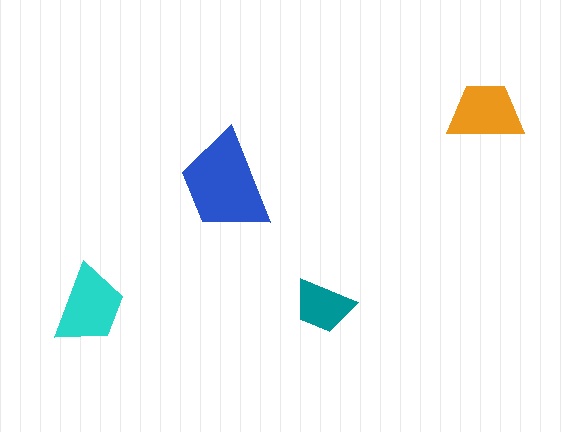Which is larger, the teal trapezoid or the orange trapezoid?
The orange one.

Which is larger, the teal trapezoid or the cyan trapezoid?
The cyan one.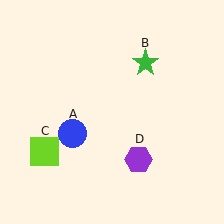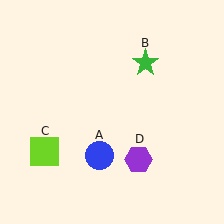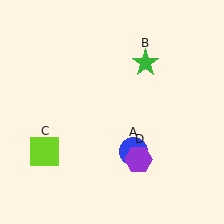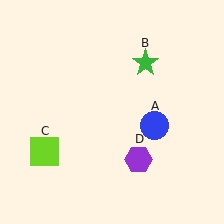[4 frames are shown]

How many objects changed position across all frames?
1 object changed position: blue circle (object A).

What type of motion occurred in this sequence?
The blue circle (object A) rotated counterclockwise around the center of the scene.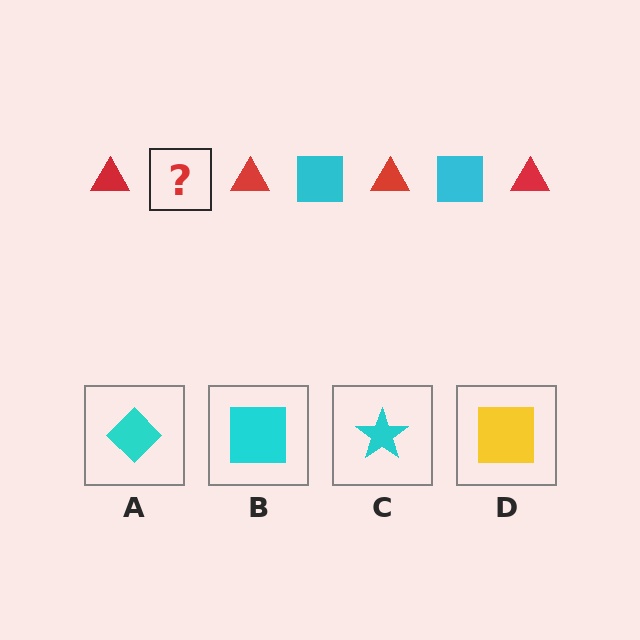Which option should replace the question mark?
Option B.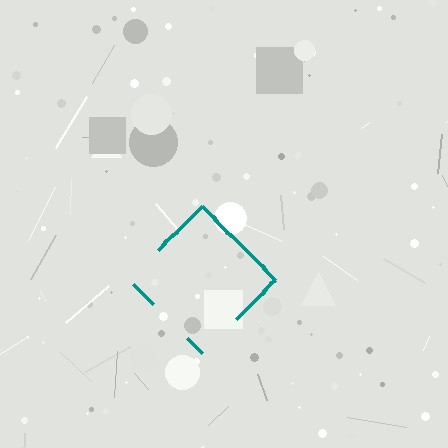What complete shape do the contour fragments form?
The contour fragments form a diamond.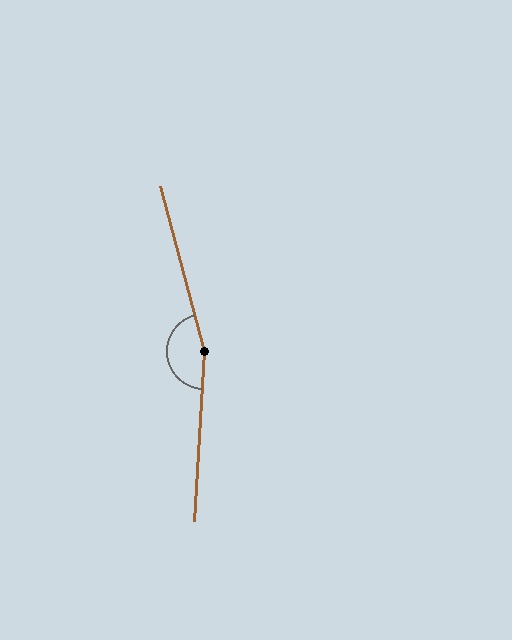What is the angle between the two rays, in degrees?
Approximately 162 degrees.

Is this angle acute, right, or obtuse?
It is obtuse.